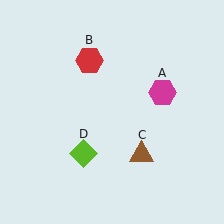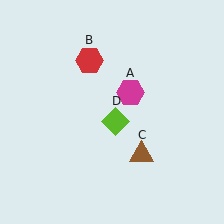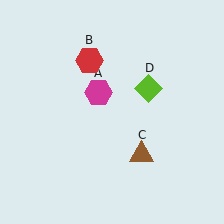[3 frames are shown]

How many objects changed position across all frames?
2 objects changed position: magenta hexagon (object A), lime diamond (object D).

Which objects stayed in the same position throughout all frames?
Red hexagon (object B) and brown triangle (object C) remained stationary.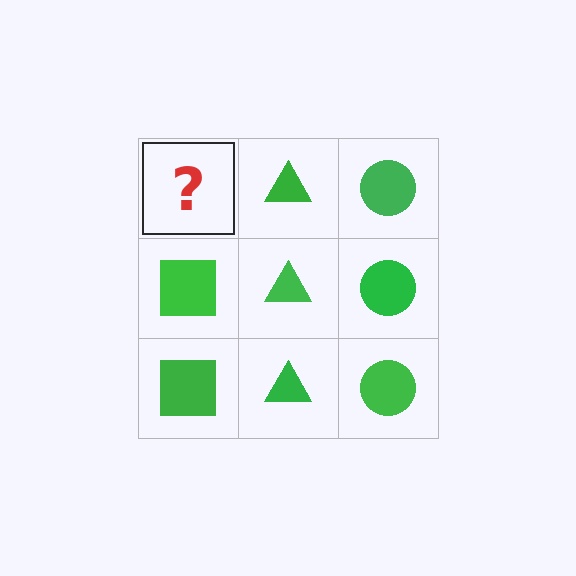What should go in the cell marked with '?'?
The missing cell should contain a green square.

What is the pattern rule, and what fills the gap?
The rule is that each column has a consistent shape. The gap should be filled with a green square.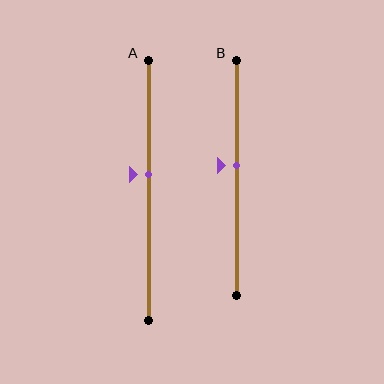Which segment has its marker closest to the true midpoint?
Segment B has its marker closest to the true midpoint.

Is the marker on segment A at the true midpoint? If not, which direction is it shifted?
No, the marker on segment A is shifted upward by about 6% of the segment length.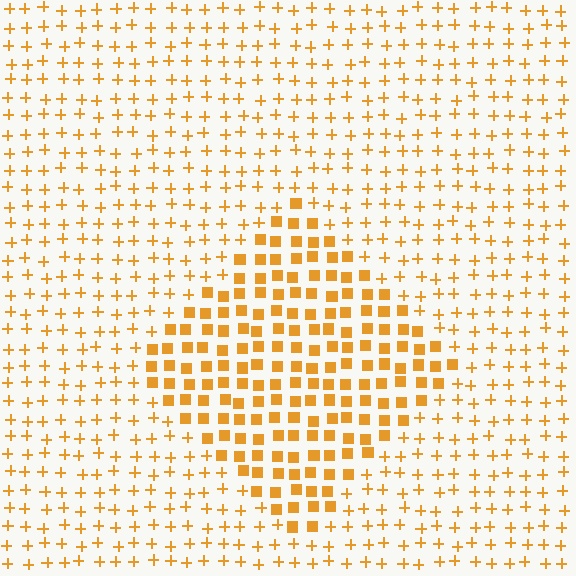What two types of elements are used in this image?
The image uses squares inside the diamond region and plus signs outside it.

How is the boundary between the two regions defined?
The boundary is defined by a change in element shape: squares inside vs. plus signs outside. All elements share the same color and spacing.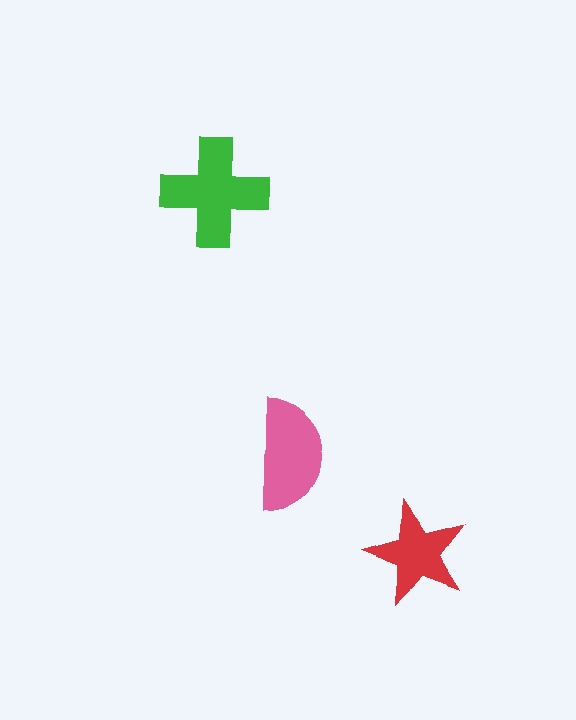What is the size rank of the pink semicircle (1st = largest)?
2nd.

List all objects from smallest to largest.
The red star, the pink semicircle, the green cross.